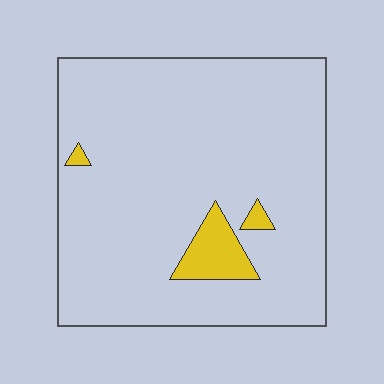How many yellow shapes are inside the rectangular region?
3.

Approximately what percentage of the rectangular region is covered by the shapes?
Approximately 5%.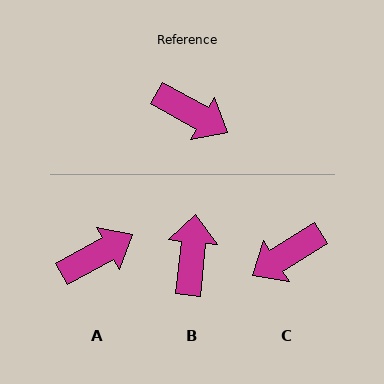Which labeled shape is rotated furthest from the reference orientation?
C, about 119 degrees away.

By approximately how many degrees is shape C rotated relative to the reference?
Approximately 119 degrees clockwise.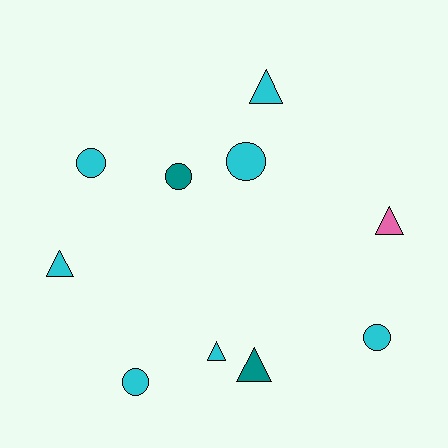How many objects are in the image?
There are 10 objects.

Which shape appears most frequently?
Triangle, with 5 objects.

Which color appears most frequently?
Cyan, with 7 objects.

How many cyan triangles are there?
There are 3 cyan triangles.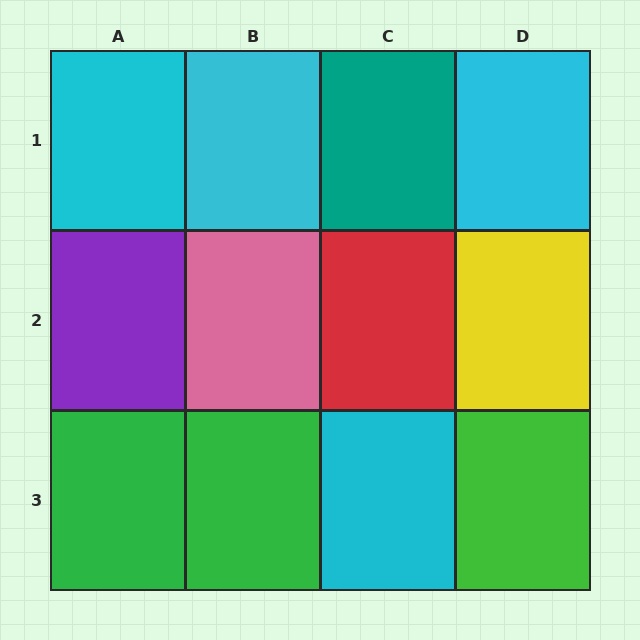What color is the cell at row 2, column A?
Purple.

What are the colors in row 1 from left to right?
Cyan, cyan, teal, cyan.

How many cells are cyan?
4 cells are cyan.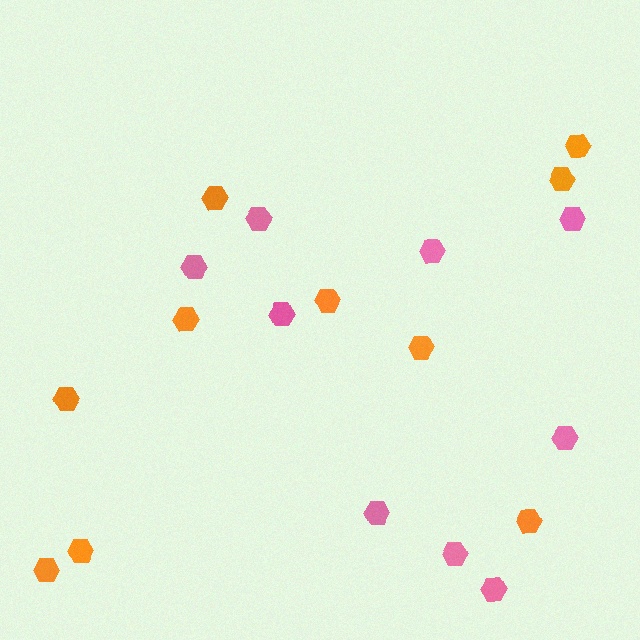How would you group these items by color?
There are 2 groups: one group of pink hexagons (9) and one group of orange hexagons (10).